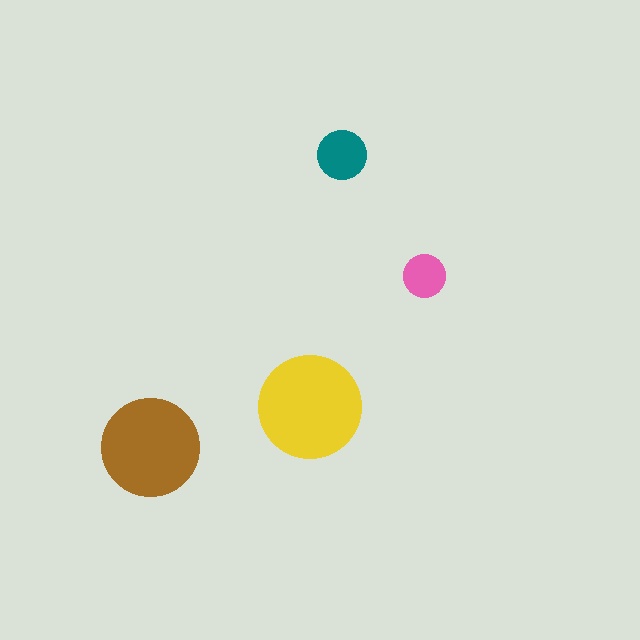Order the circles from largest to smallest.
the yellow one, the brown one, the teal one, the pink one.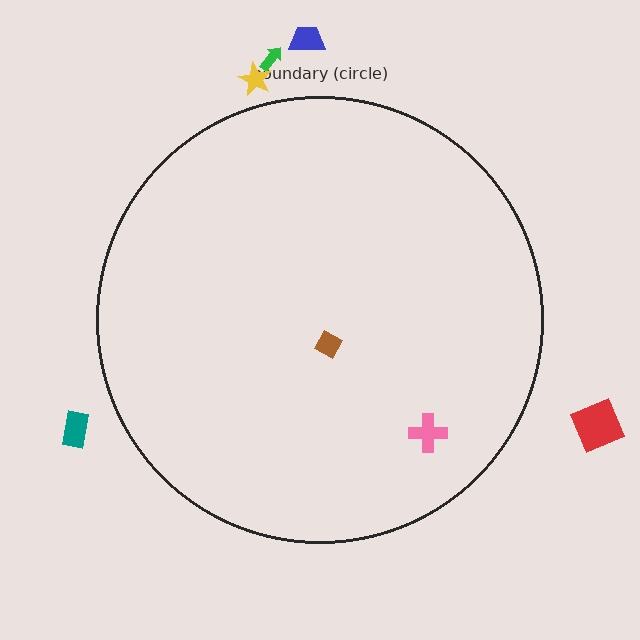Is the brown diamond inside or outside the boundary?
Inside.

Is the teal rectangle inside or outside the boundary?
Outside.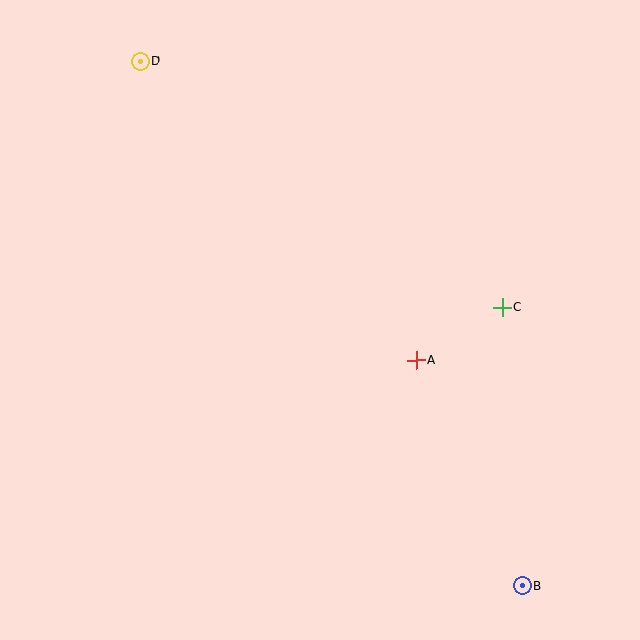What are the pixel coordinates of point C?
Point C is at (502, 308).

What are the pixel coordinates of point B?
Point B is at (522, 586).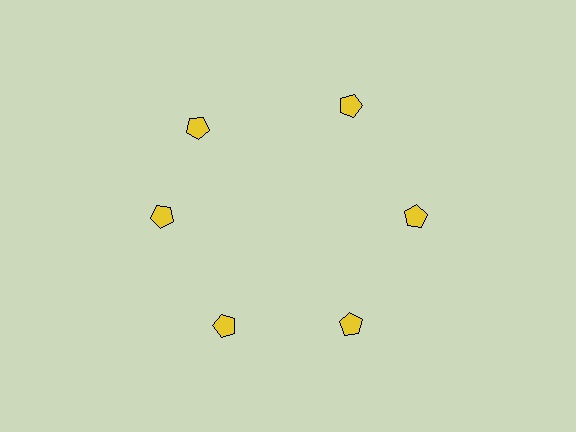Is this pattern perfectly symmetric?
No. The 6 yellow pentagons are arranged in a ring, but one element near the 11 o'clock position is rotated out of alignment along the ring, breaking the 6-fold rotational symmetry.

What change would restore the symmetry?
The symmetry would be restored by rotating it back into even spacing with its neighbors so that all 6 pentagons sit at equal angles and equal distance from the center.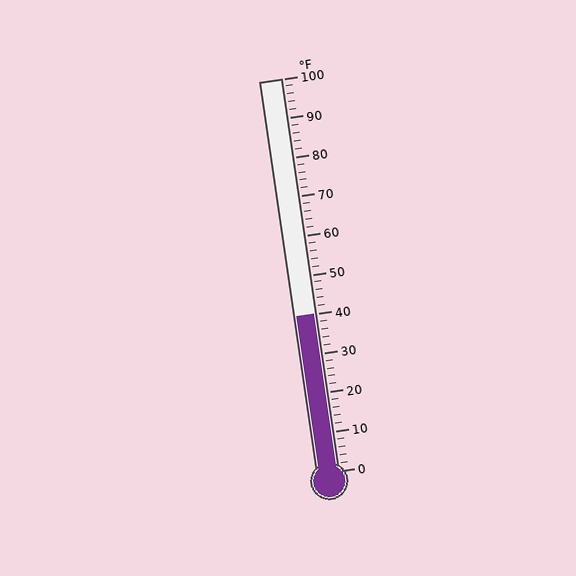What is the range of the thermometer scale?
The thermometer scale ranges from 0°F to 100°F.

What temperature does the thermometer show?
The thermometer shows approximately 40°F.